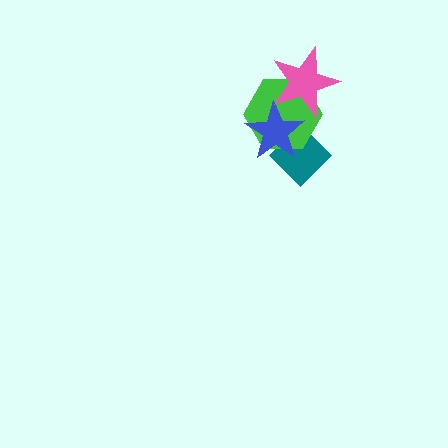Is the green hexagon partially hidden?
Yes, it is partially covered by another shape.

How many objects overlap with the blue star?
3 objects overlap with the blue star.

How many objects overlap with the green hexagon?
3 objects overlap with the green hexagon.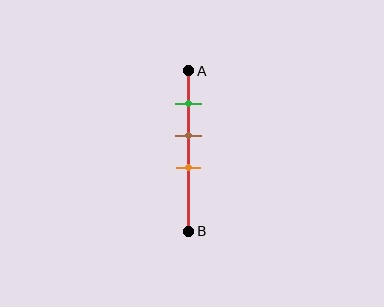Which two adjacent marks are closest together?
The brown and orange marks are the closest adjacent pair.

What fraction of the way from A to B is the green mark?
The green mark is approximately 20% (0.2) of the way from A to B.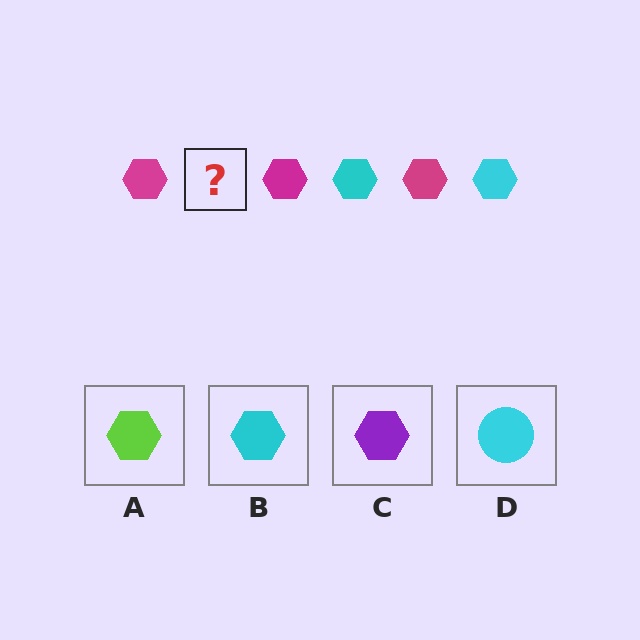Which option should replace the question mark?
Option B.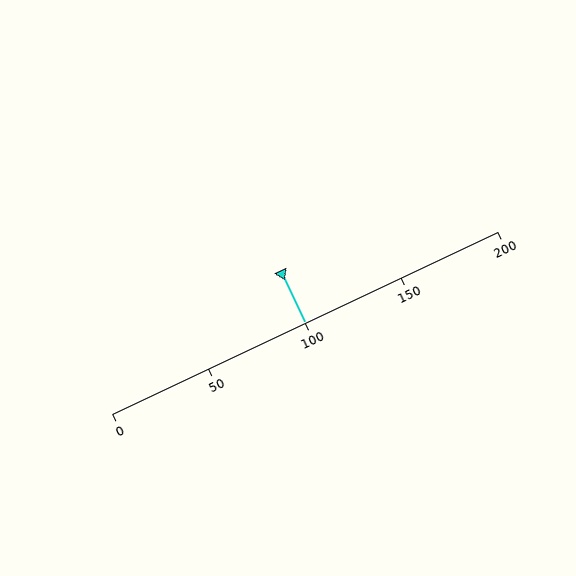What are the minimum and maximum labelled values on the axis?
The axis runs from 0 to 200.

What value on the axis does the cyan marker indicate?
The marker indicates approximately 100.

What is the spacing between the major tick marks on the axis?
The major ticks are spaced 50 apart.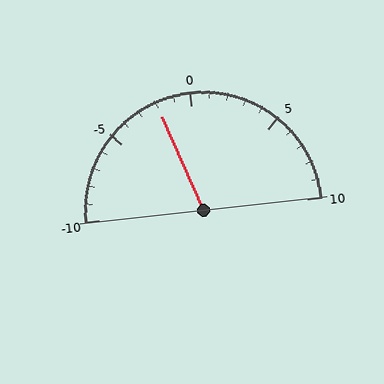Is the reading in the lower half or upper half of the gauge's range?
The reading is in the lower half of the range (-10 to 10).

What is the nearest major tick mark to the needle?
The nearest major tick mark is 0.